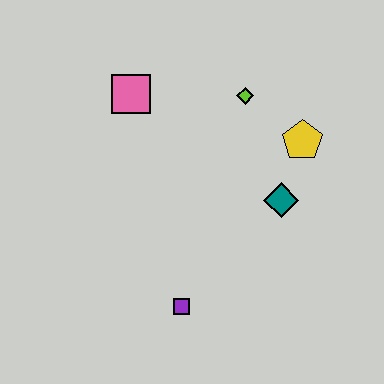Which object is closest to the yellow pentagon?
The teal diamond is closest to the yellow pentagon.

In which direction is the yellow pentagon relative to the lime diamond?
The yellow pentagon is to the right of the lime diamond.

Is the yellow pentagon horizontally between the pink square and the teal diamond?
No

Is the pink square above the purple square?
Yes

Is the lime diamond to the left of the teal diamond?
Yes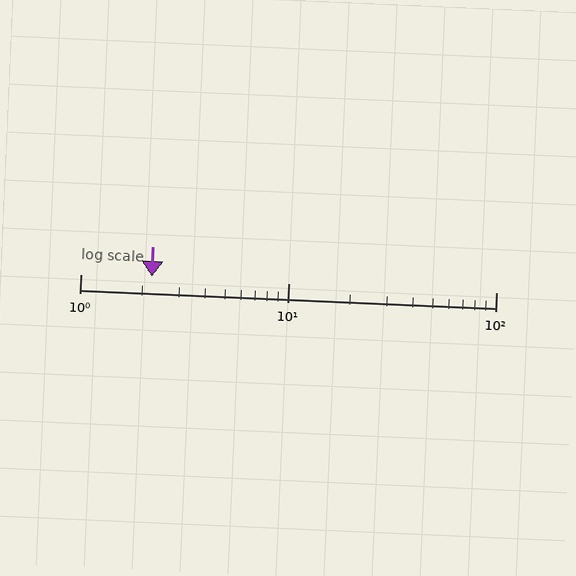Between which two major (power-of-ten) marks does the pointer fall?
The pointer is between 1 and 10.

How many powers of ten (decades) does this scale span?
The scale spans 2 decades, from 1 to 100.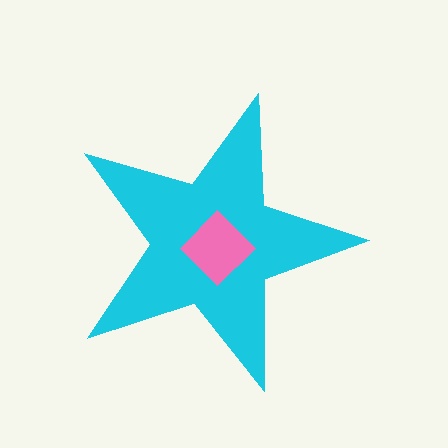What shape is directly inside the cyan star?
The pink diamond.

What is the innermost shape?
The pink diamond.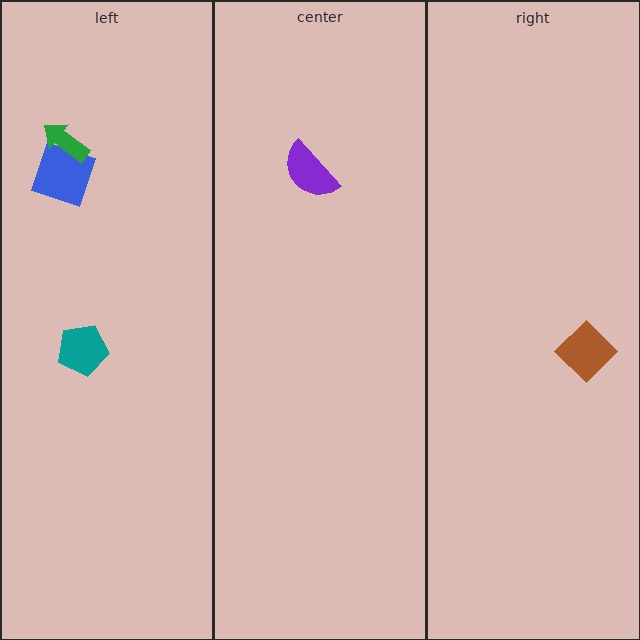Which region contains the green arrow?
The left region.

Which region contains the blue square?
The left region.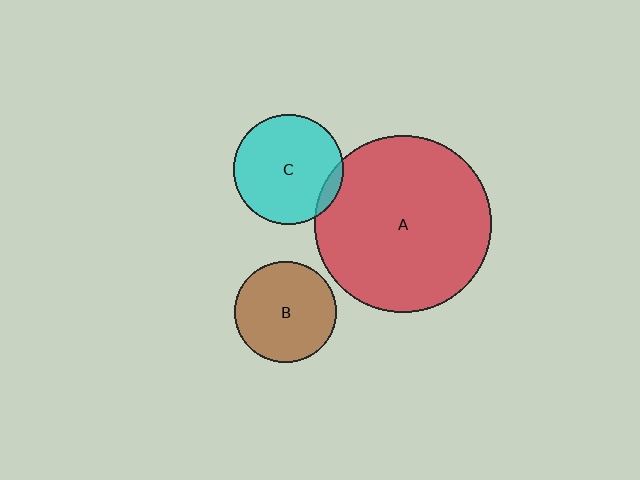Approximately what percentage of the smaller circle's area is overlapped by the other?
Approximately 5%.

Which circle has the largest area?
Circle A (red).